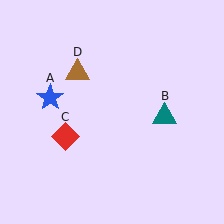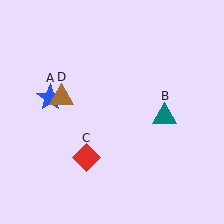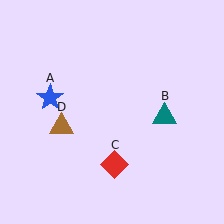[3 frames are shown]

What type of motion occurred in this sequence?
The red diamond (object C), brown triangle (object D) rotated counterclockwise around the center of the scene.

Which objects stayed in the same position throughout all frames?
Blue star (object A) and teal triangle (object B) remained stationary.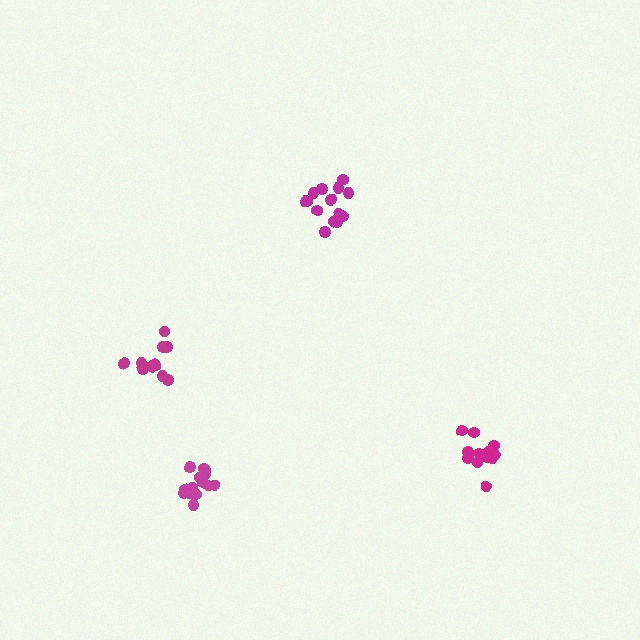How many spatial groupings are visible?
There are 4 spatial groupings.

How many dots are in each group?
Group 1: 12 dots, Group 2: 12 dots, Group 3: 14 dots, Group 4: 14 dots (52 total).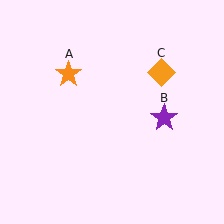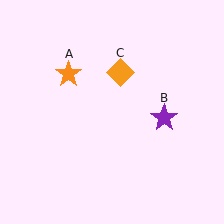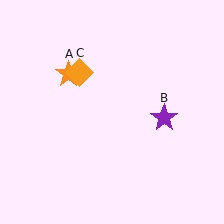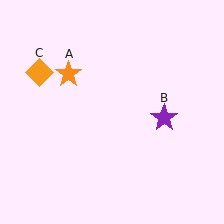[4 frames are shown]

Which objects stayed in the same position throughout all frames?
Orange star (object A) and purple star (object B) remained stationary.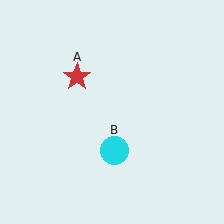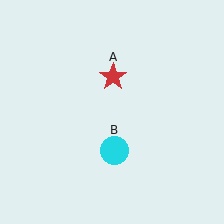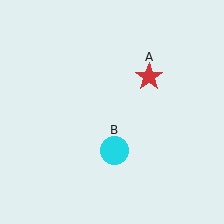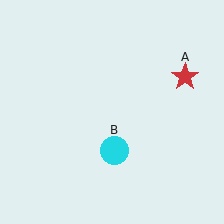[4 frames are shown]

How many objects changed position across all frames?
1 object changed position: red star (object A).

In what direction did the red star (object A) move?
The red star (object A) moved right.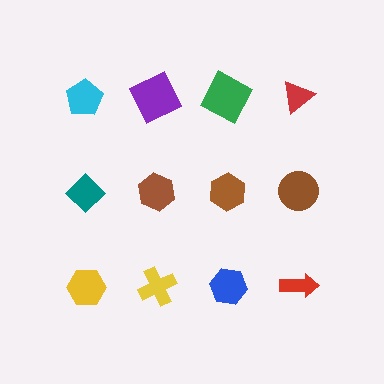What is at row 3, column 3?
A blue hexagon.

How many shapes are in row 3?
4 shapes.